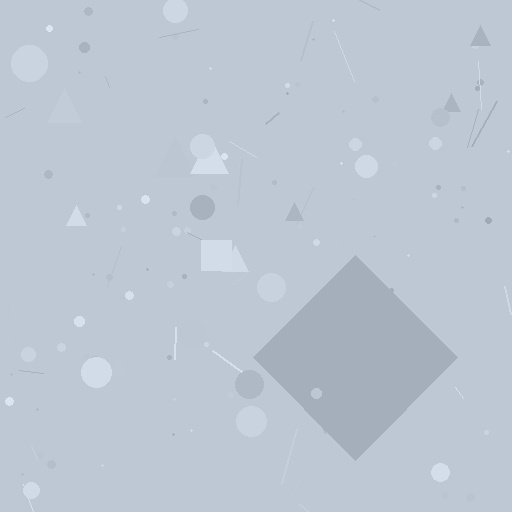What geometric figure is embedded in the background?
A diamond is embedded in the background.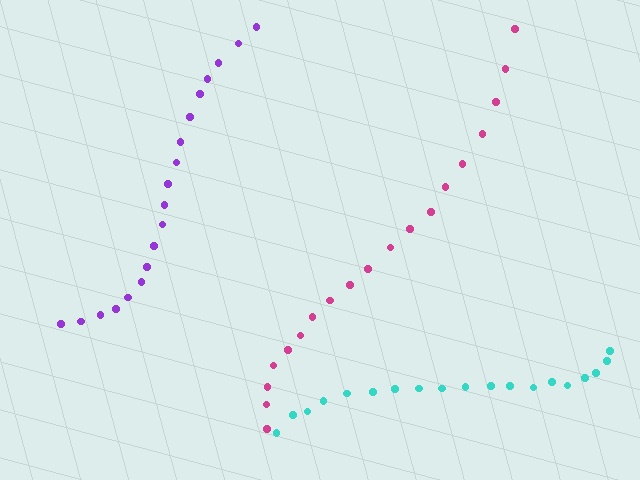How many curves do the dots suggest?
There are 3 distinct paths.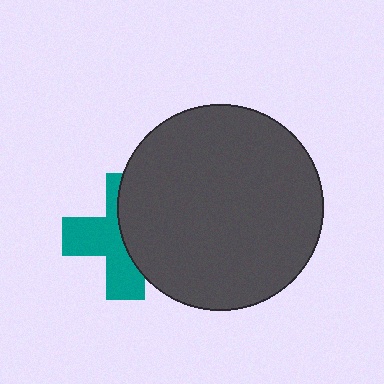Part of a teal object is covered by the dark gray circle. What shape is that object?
It is a cross.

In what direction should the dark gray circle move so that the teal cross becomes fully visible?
The dark gray circle should move right. That is the shortest direction to clear the overlap and leave the teal cross fully visible.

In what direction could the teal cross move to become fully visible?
The teal cross could move left. That would shift it out from behind the dark gray circle entirely.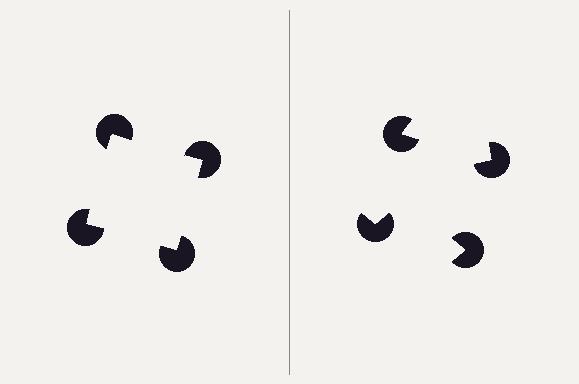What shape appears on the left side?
An illusory square.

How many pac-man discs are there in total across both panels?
8 — 4 on each side.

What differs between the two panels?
The pac-man discs are positioned identically on both sides; only the wedge orientations differ. On the left they align to a square; on the right they are misaligned.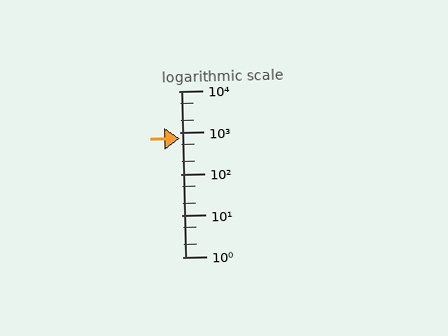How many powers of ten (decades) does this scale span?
The scale spans 4 decades, from 1 to 10000.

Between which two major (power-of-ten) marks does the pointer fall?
The pointer is between 100 and 1000.